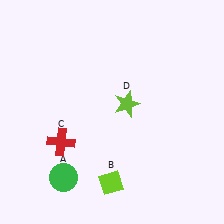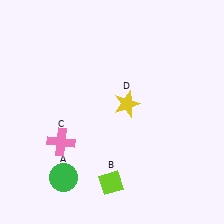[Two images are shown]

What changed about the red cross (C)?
In Image 1, C is red. In Image 2, it changed to pink.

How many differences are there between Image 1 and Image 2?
There are 2 differences between the two images.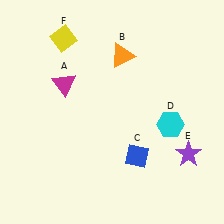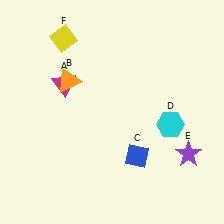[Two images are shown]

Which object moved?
The orange triangle (B) moved left.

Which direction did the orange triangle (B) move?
The orange triangle (B) moved left.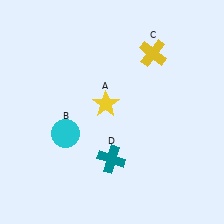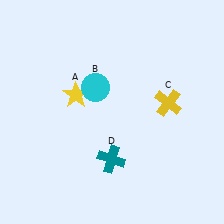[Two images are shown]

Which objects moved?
The objects that moved are: the yellow star (A), the cyan circle (B), the yellow cross (C).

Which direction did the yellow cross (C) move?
The yellow cross (C) moved down.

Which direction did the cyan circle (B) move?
The cyan circle (B) moved up.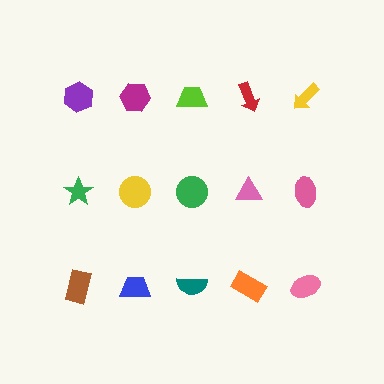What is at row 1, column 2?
A magenta hexagon.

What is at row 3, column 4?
An orange rectangle.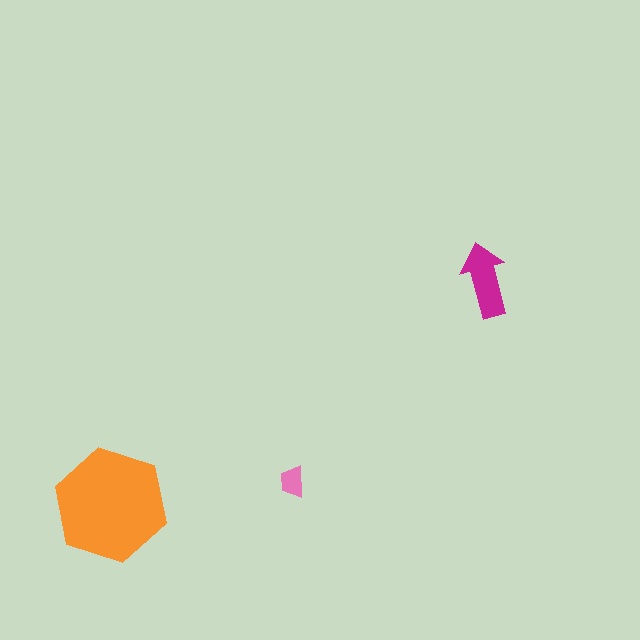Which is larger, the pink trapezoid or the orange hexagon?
The orange hexagon.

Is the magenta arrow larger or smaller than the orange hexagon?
Smaller.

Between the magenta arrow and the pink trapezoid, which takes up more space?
The magenta arrow.